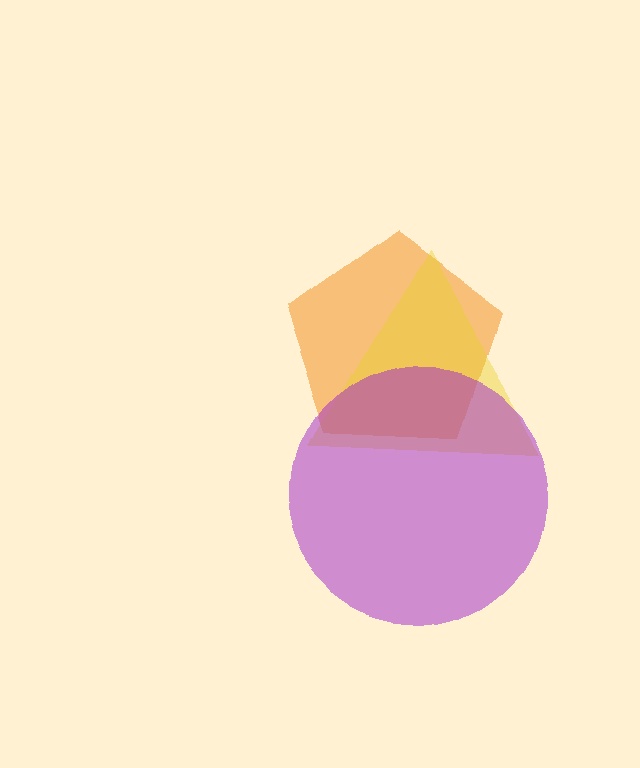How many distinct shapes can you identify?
There are 3 distinct shapes: an orange pentagon, a yellow triangle, a purple circle.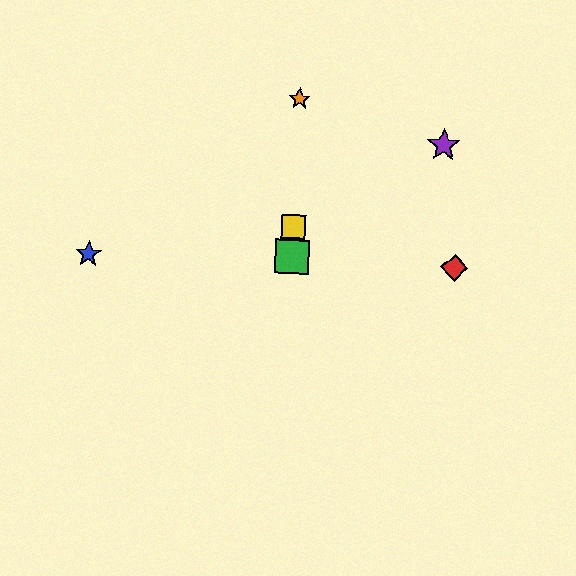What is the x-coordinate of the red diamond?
The red diamond is at x≈454.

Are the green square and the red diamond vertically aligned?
No, the green square is at x≈292 and the red diamond is at x≈454.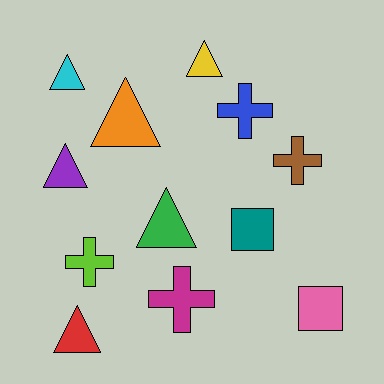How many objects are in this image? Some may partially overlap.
There are 12 objects.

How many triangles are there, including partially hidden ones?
There are 6 triangles.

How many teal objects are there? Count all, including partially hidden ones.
There is 1 teal object.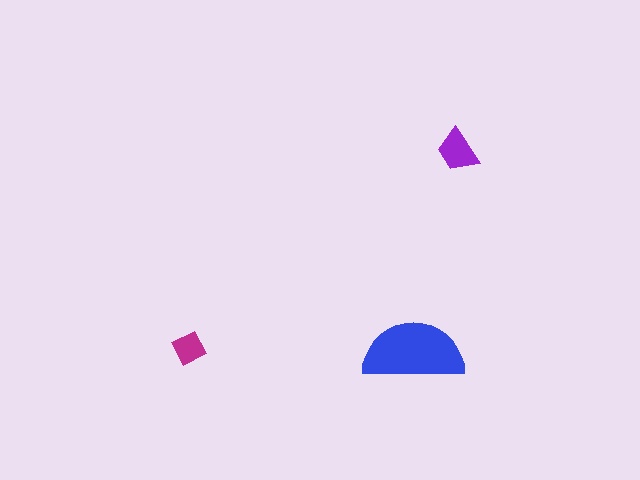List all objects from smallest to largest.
The magenta diamond, the purple trapezoid, the blue semicircle.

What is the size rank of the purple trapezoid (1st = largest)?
2nd.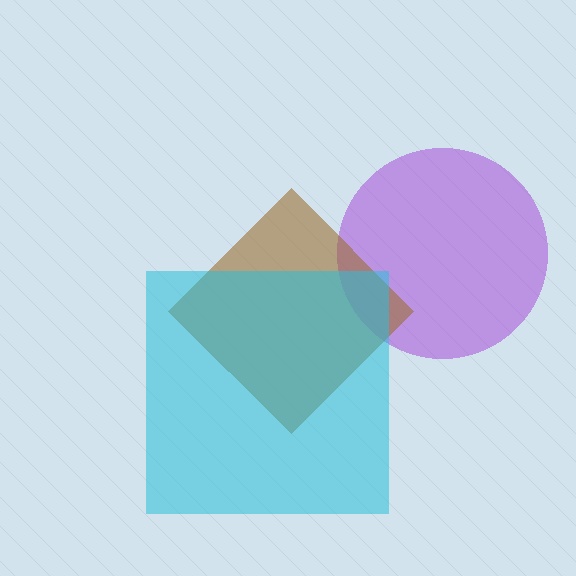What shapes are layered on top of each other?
The layered shapes are: a purple circle, a brown diamond, a cyan square.